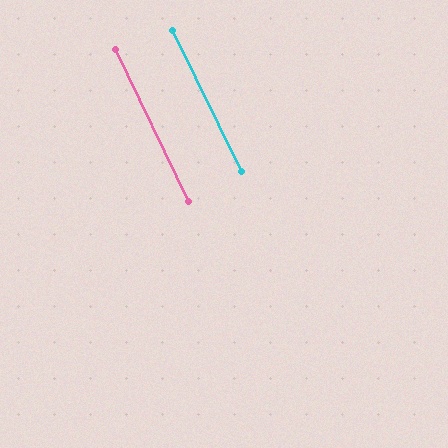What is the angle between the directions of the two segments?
Approximately 0 degrees.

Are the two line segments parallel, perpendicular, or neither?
Parallel — their directions differ by only 0.4°.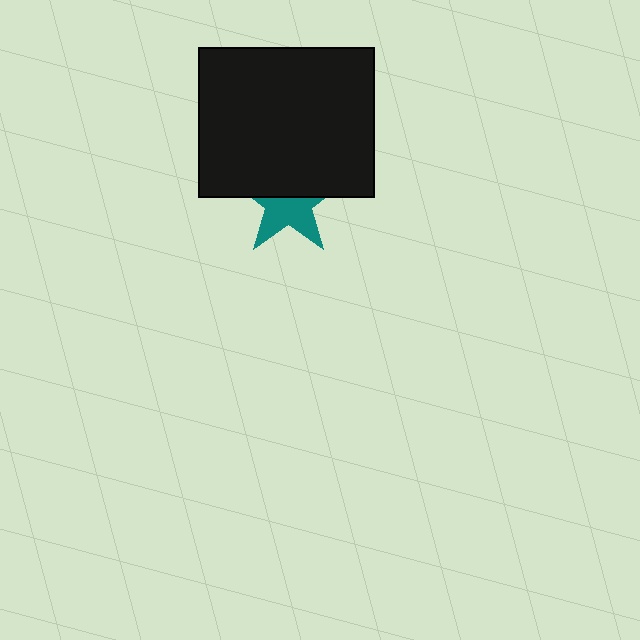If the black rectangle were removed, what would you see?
You would see the complete teal star.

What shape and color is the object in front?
The object in front is a black rectangle.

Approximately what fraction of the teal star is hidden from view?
Roughly 49% of the teal star is hidden behind the black rectangle.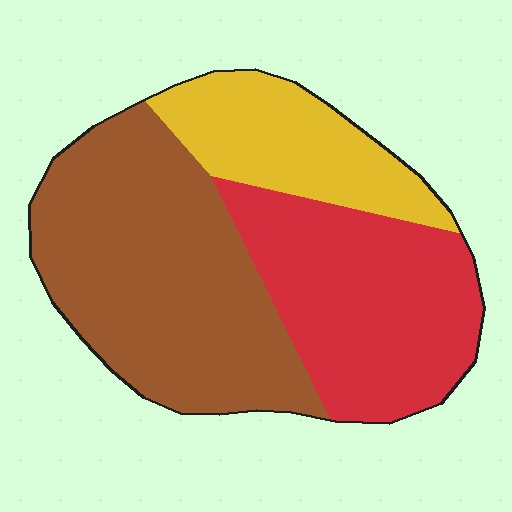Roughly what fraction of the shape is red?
Red covers roughly 35% of the shape.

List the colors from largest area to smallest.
From largest to smallest: brown, red, yellow.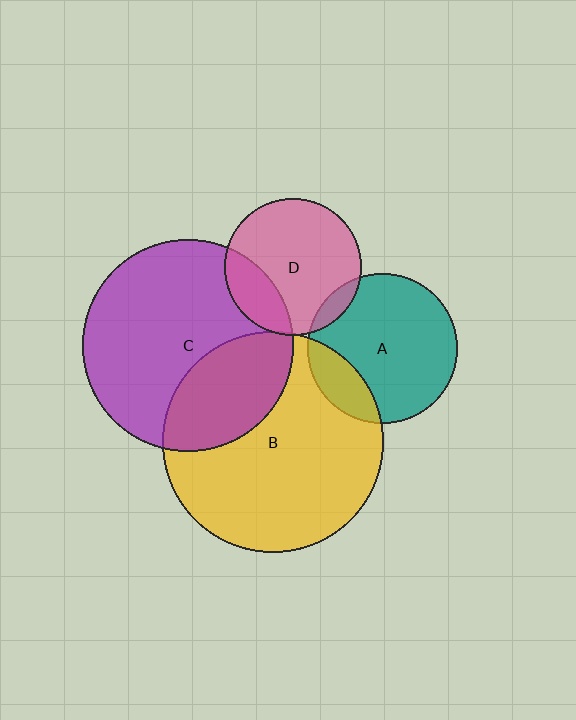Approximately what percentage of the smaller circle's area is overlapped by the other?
Approximately 30%.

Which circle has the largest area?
Circle B (yellow).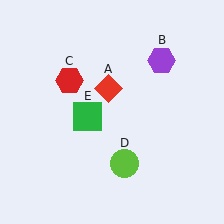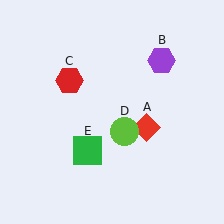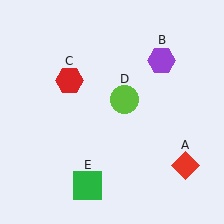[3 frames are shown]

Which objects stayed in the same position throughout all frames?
Purple hexagon (object B) and red hexagon (object C) remained stationary.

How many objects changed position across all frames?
3 objects changed position: red diamond (object A), lime circle (object D), green square (object E).